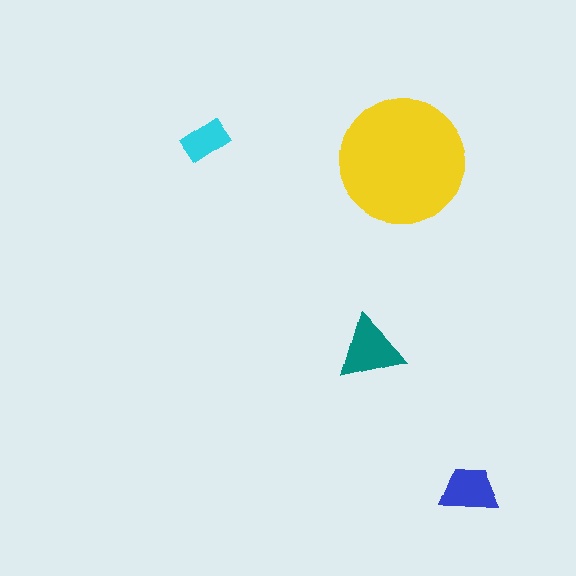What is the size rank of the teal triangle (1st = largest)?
2nd.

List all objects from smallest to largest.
The cyan rectangle, the blue trapezoid, the teal triangle, the yellow circle.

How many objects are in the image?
There are 4 objects in the image.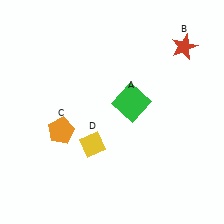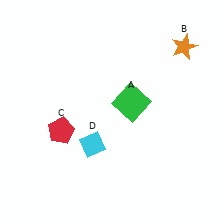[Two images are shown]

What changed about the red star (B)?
In Image 1, B is red. In Image 2, it changed to orange.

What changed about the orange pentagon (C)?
In Image 1, C is orange. In Image 2, it changed to red.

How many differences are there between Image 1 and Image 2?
There are 3 differences between the two images.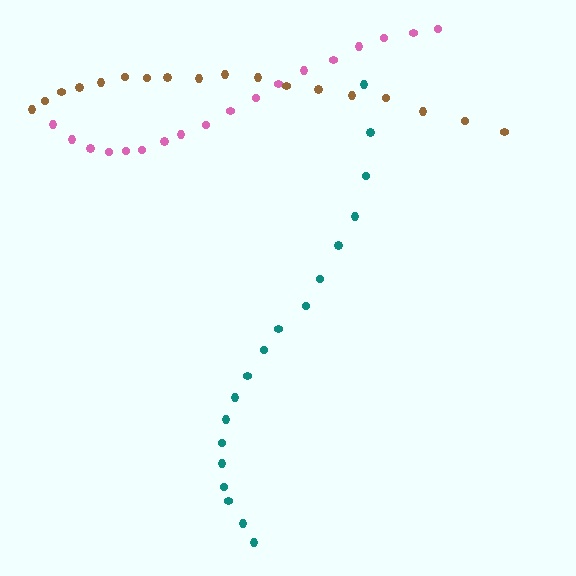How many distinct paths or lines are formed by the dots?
There are 3 distinct paths.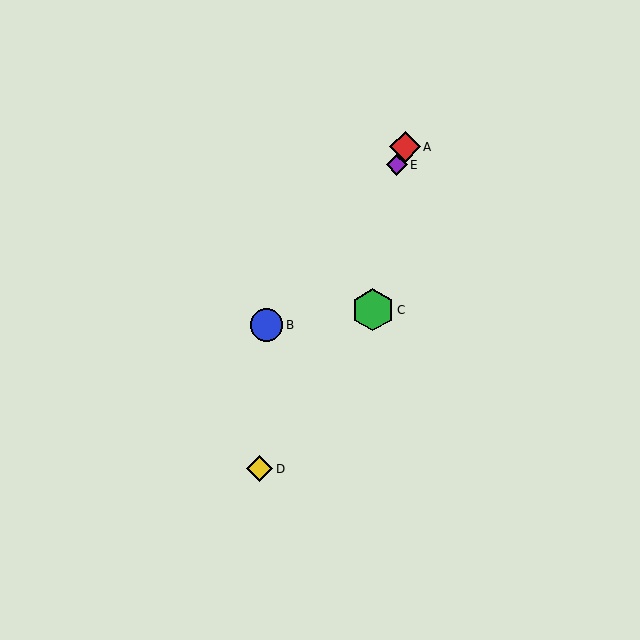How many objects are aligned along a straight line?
3 objects (A, D, E) are aligned along a straight line.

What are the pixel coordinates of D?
Object D is at (260, 469).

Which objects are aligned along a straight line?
Objects A, D, E are aligned along a straight line.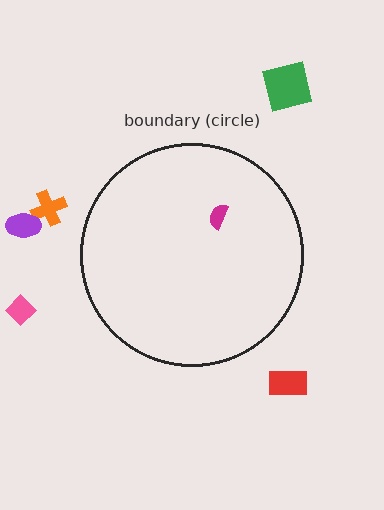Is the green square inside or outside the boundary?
Outside.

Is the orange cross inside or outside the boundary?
Outside.